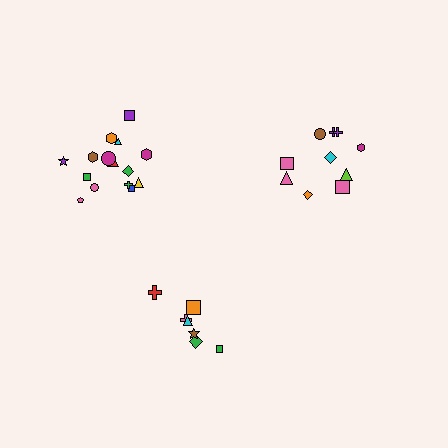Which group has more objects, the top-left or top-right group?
The top-left group.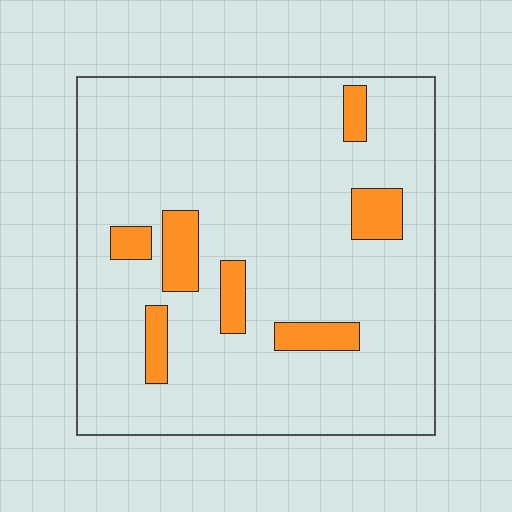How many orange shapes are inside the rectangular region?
7.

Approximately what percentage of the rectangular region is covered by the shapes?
Approximately 10%.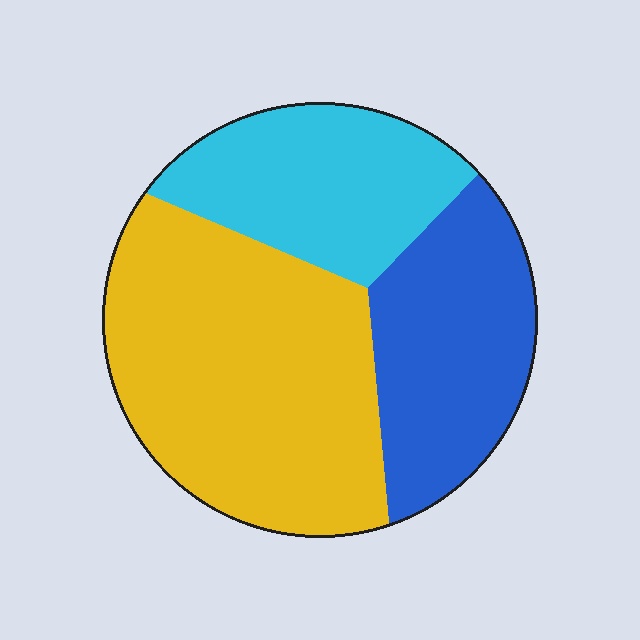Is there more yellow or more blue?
Yellow.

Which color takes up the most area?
Yellow, at roughly 50%.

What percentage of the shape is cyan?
Cyan takes up about one quarter (1/4) of the shape.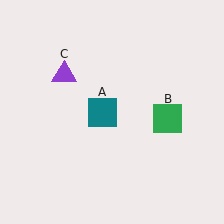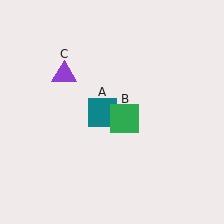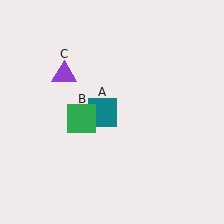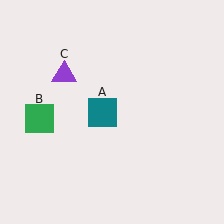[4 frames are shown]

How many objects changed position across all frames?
1 object changed position: green square (object B).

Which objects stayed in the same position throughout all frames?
Teal square (object A) and purple triangle (object C) remained stationary.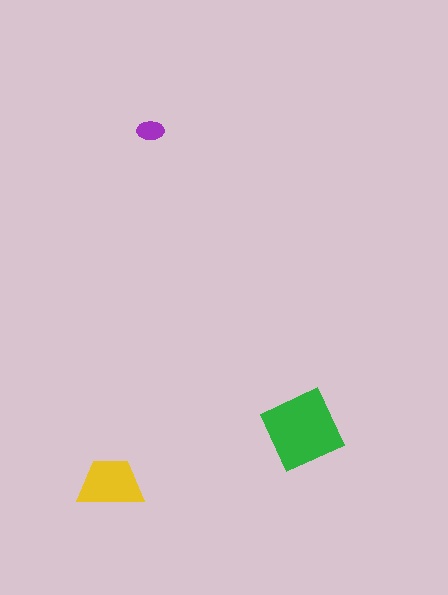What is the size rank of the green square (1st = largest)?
1st.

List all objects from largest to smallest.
The green square, the yellow trapezoid, the purple ellipse.